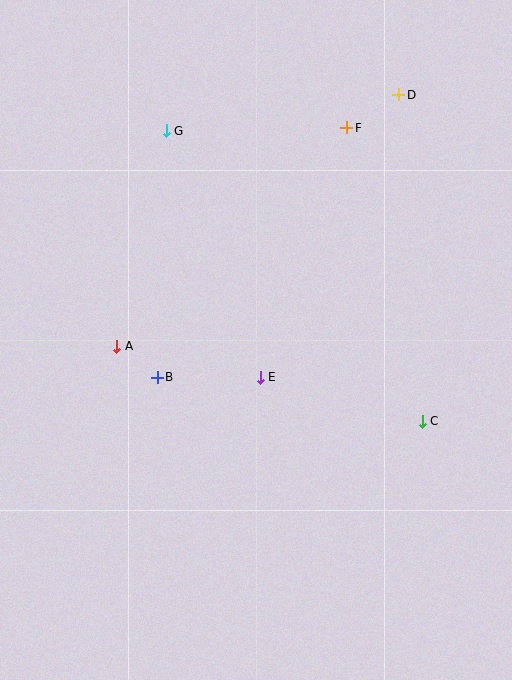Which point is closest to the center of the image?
Point E at (260, 377) is closest to the center.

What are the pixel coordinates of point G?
Point G is at (166, 131).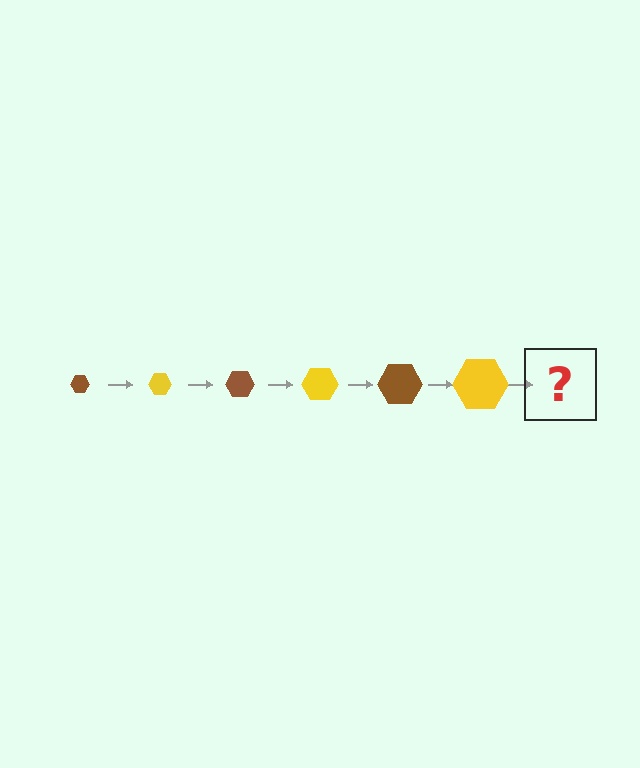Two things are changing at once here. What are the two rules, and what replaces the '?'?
The two rules are that the hexagon grows larger each step and the color cycles through brown and yellow. The '?' should be a brown hexagon, larger than the previous one.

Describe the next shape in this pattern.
It should be a brown hexagon, larger than the previous one.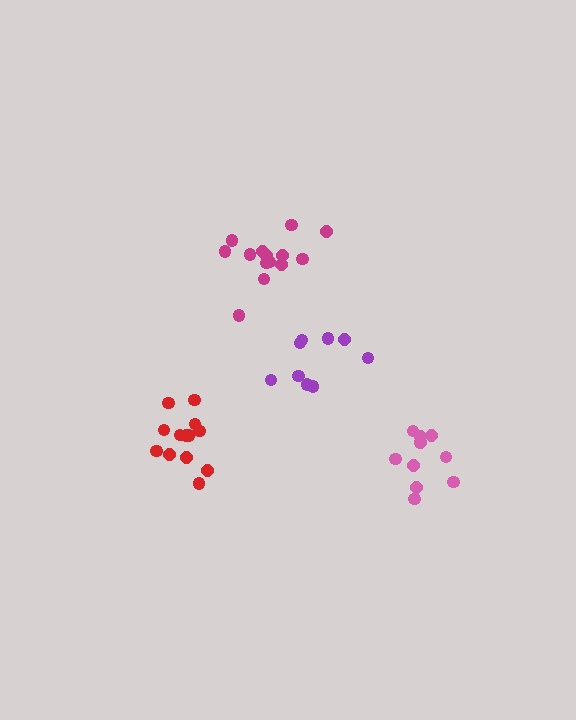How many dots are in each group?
Group 1: 13 dots, Group 2: 9 dots, Group 3: 11 dots, Group 4: 14 dots (47 total).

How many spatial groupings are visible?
There are 4 spatial groupings.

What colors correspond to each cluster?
The clusters are colored: red, purple, pink, magenta.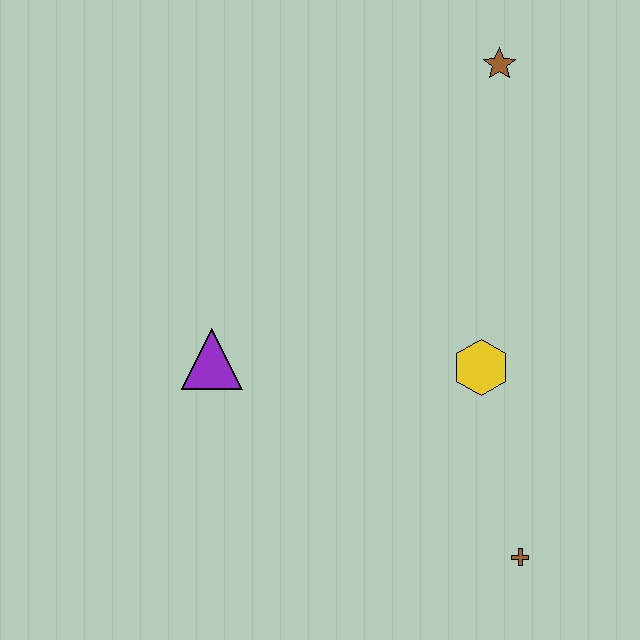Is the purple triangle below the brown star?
Yes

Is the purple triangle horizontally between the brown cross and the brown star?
No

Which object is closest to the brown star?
The yellow hexagon is closest to the brown star.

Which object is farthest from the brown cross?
The brown star is farthest from the brown cross.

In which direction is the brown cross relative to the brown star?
The brown cross is below the brown star.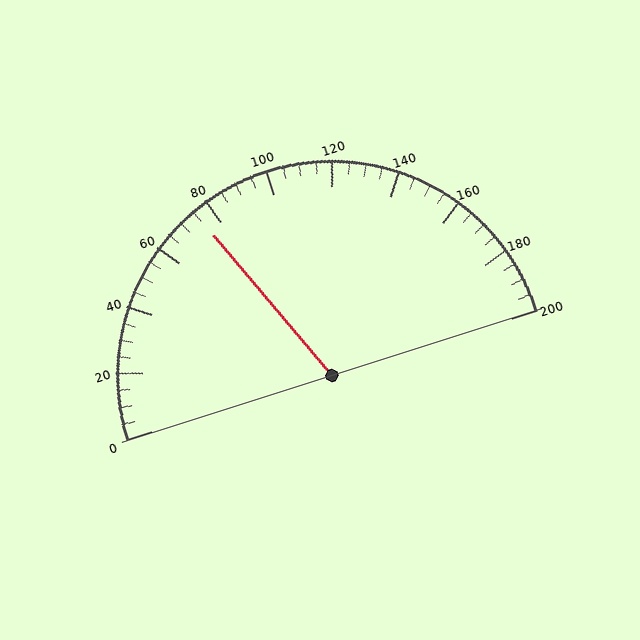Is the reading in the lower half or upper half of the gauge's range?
The reading is in the lower half of the range (0 to 200).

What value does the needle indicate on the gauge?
The needle indicates approximately 75.